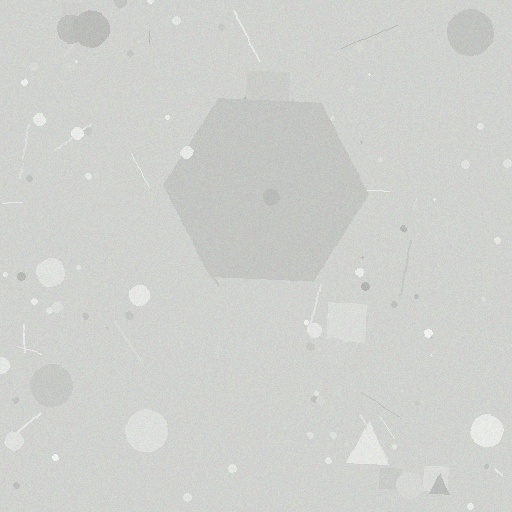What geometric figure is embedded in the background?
A hexagon is embedded in the background.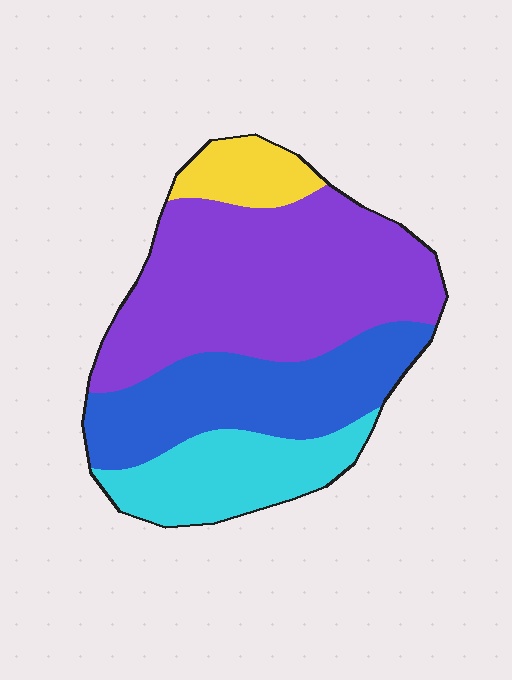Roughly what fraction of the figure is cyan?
Cyan takes up less than a quarter of the figure.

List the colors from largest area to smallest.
From largest to smallest: purple, blue, cyan, yellow.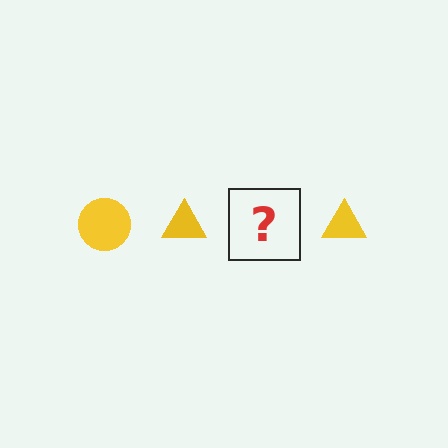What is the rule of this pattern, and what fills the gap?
The rule is that the pattern cycles through circle, triangle shapes in yellow. The gap should be filled with a yellow circle.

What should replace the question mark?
The question mark should be replaced with a yellow circle.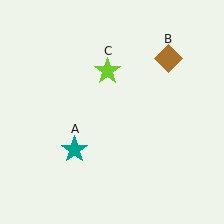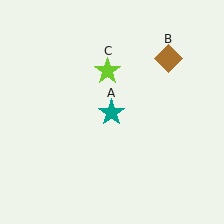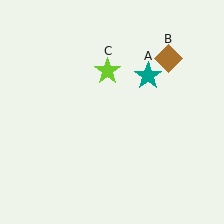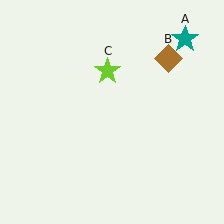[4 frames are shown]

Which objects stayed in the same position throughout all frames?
Brown diamond (object B) and lime star (object C) remained stationary.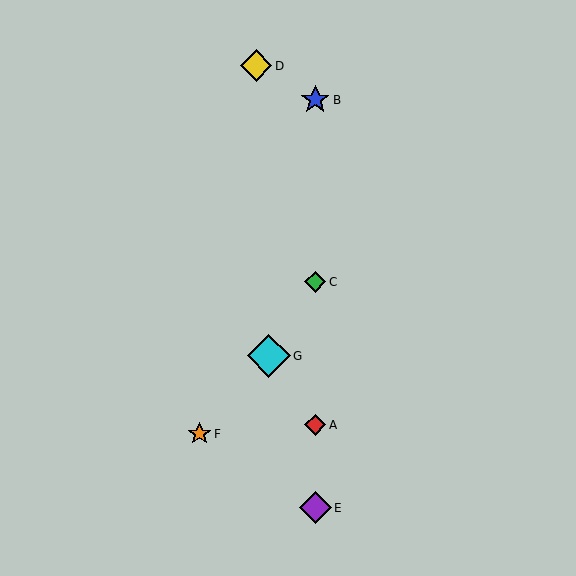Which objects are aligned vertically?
Objects A, B, C, E are aligned vertically.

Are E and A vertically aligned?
Yes, both are at x≈315.